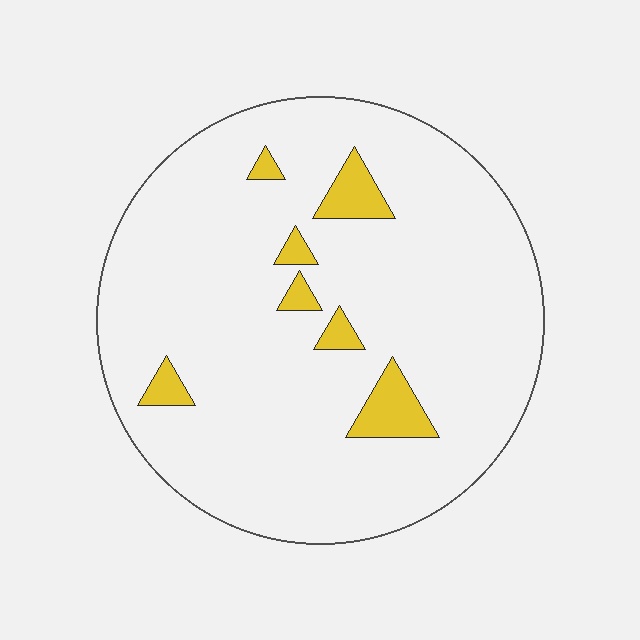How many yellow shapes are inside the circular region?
7.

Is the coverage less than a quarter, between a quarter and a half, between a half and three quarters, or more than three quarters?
Less than a quarter.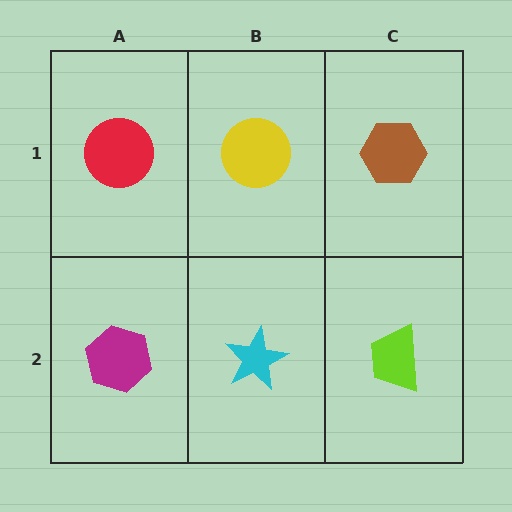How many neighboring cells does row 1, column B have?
3.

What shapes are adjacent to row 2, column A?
A red circle (row 1, column A), a cyan star (row 2, column B).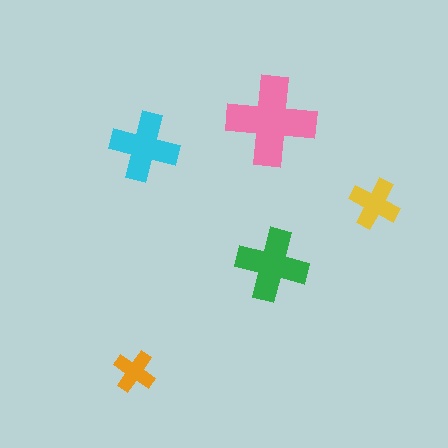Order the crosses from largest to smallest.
the pink one, the green one, the cyan one, the yellow one, the orange one.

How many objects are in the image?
There are 5 objects in the image.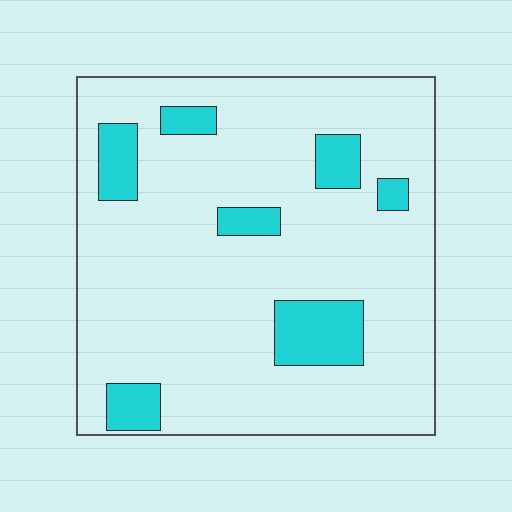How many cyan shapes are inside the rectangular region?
7.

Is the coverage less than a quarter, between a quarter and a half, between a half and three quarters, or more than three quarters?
Less than a quarter.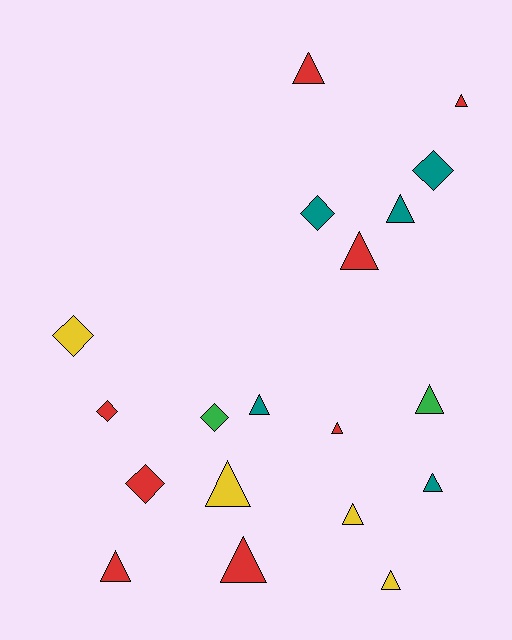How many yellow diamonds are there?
There is 1 yellow diamond.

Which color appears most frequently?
Red, with 8 objects.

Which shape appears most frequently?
Triangle, with 13 objects.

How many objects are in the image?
There are 19 objects.